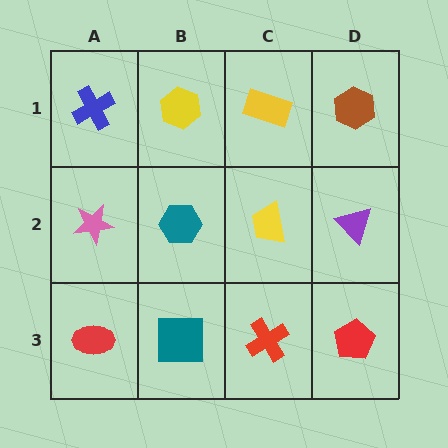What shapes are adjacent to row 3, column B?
A teal hexagon (row 2, column B), a red ellipse (row 3, column A), a red cross (row 3, column C).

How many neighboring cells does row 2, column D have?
3.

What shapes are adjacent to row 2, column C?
A yellow rectangle (row 1, column C), a red cross (row 3, column C), a teal hexagon (row 2, column B), a purple triangle (row 2, column D).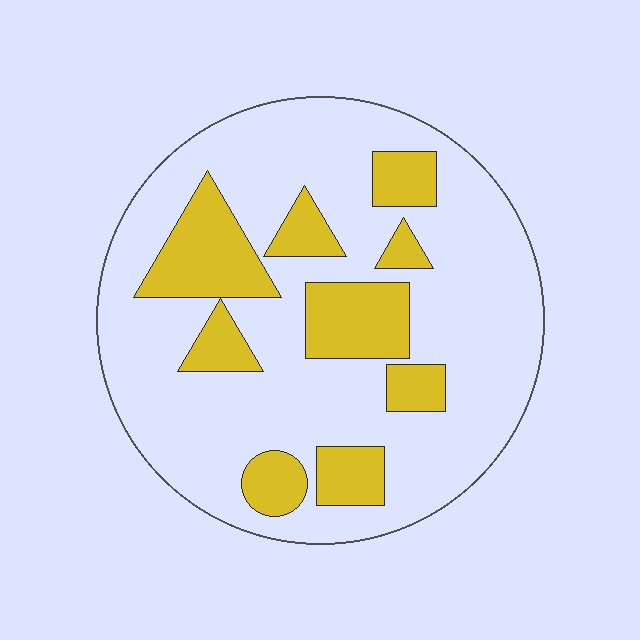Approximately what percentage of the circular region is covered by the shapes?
Approximately 25%.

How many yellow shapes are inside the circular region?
9.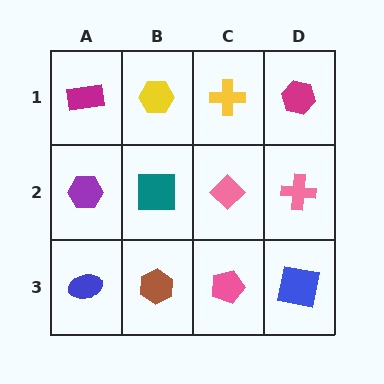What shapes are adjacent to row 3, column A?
A purple hexagon (row 2, column A), a brown hexagon (row 3, column B).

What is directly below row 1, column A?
A purple hexagon.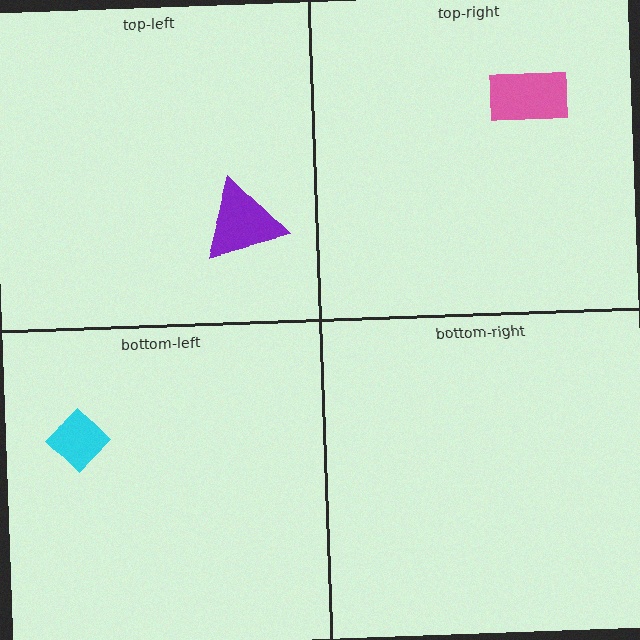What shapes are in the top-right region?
The pink rectangle.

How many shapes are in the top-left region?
1.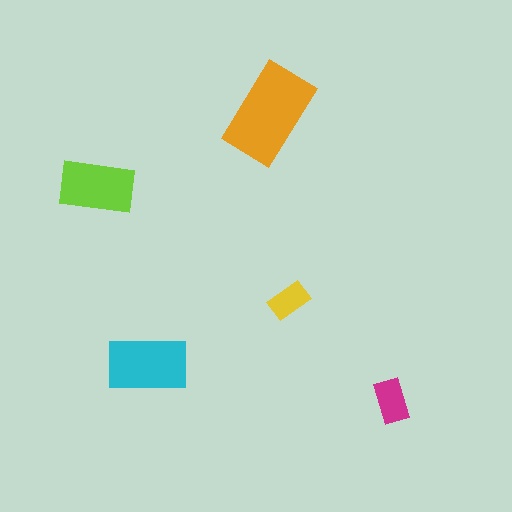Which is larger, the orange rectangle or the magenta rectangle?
The orange one.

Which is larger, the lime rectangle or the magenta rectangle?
The lime one.